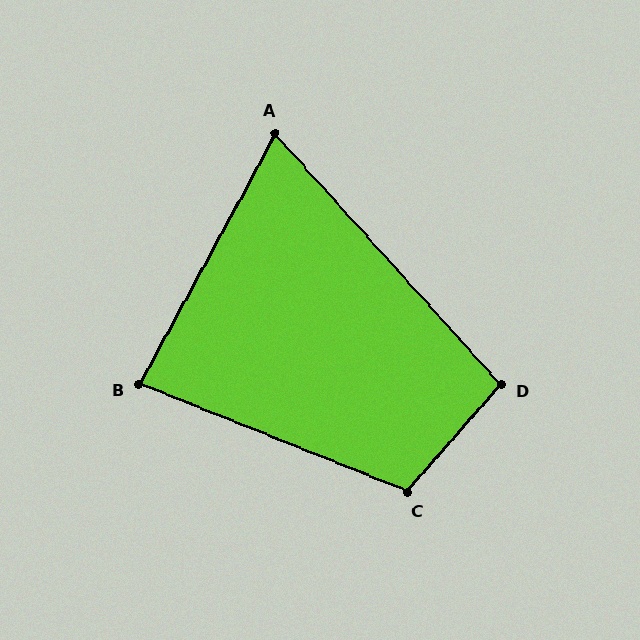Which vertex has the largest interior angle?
C, at approximately 110 degrees.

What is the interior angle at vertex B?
Approximately 83 degrees (acute).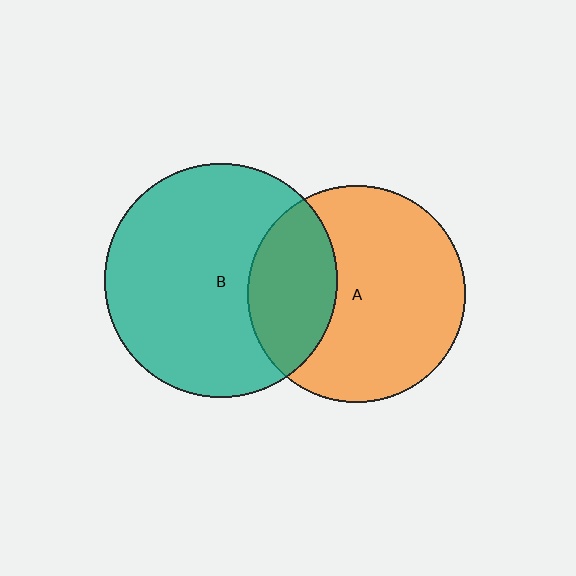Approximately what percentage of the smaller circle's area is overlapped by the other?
Approximately 30%.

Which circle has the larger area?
Circle B (teal).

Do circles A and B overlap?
Yes.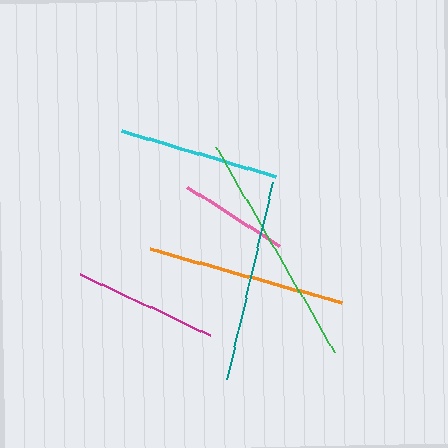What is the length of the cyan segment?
The cyan segment is approximately 161 pixels long.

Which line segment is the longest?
The green line is the longest at approximately 237 pixels.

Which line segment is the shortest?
The pink line is the shortest at approximately 109 pixels.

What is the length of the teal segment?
The teal segment is approximately 202 pixels long.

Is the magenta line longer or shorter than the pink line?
The magenta line is longer than the pink line.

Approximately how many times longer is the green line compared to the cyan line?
The green line is approximately 1.5 times the length of the cyan line.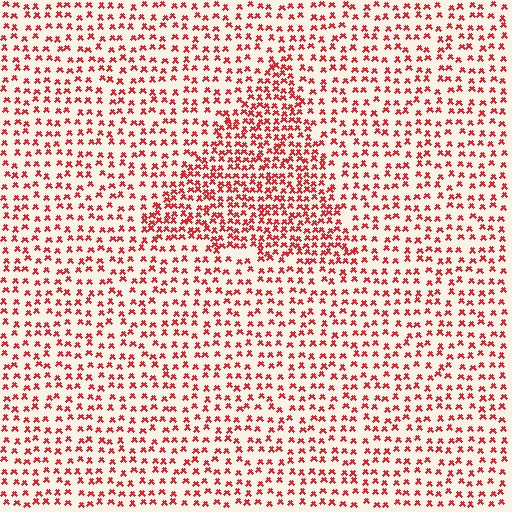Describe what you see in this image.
The image contains small red elements arranged at two different densities. A triangle-shaped region is visible where the elements are more densely packed than the surrounding area.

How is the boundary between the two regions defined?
The boundary is defined by a change in element density (approximately 1.9x ratio). All elements are the same color, size, and shape.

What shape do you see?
I see a triangle.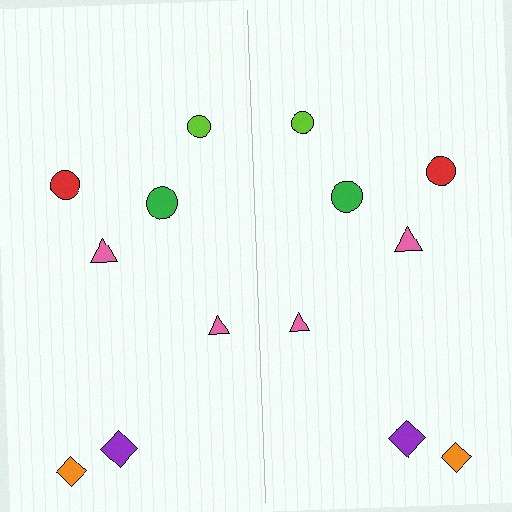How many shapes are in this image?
There are 14 shapes in this image.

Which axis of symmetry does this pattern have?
The pattern has a vertical axis of symmetry running through the center of the image.